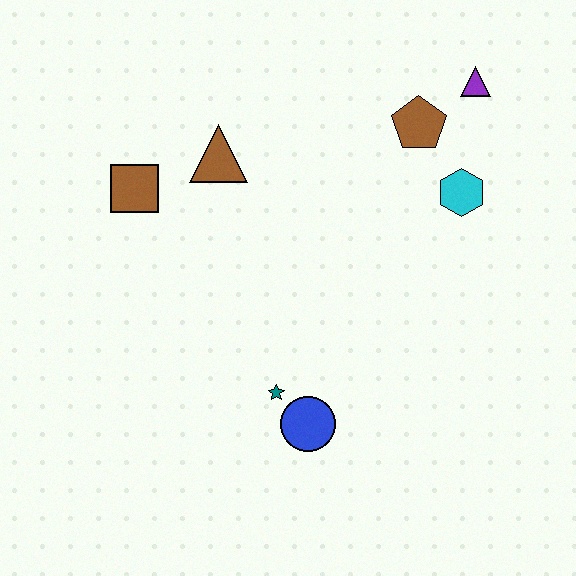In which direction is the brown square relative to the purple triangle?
The brown square is to the left of the purple triangle.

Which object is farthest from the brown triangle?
The blue circle is farthest from the brown triangle.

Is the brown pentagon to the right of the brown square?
Yes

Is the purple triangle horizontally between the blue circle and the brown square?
No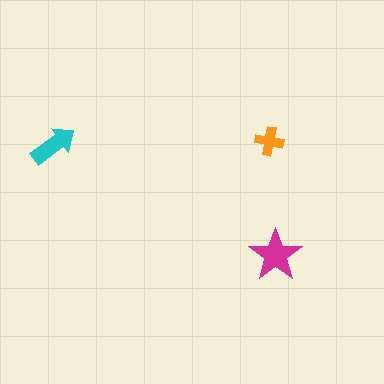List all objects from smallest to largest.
The orange cross, the cyan arrow, the magenta star.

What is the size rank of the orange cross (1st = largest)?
3rd.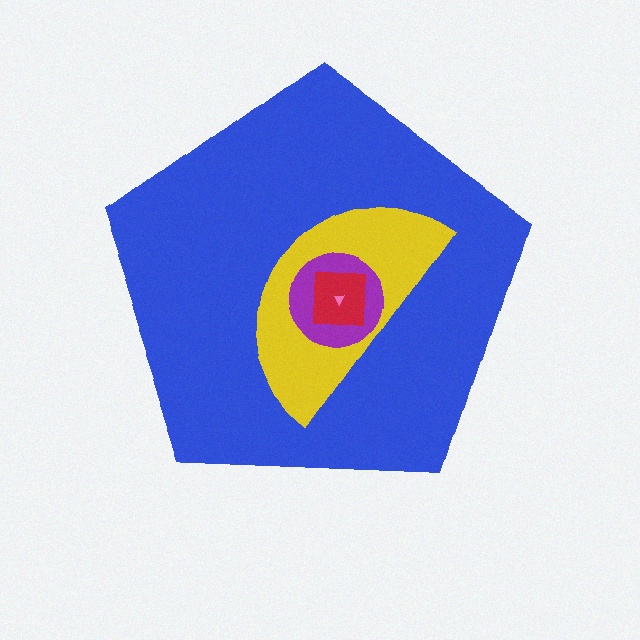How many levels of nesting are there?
5.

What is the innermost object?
The pink triangle.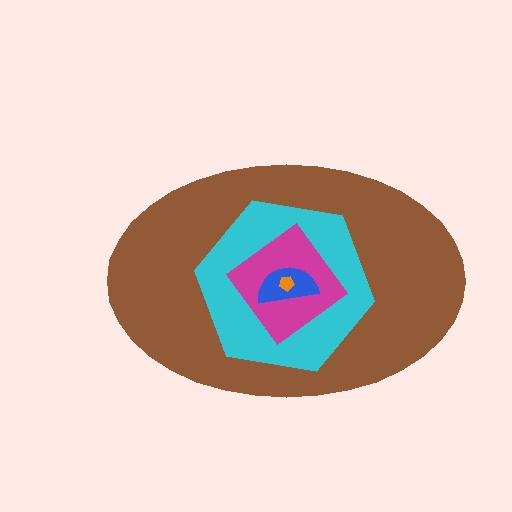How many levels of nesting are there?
5.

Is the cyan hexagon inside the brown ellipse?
Yes.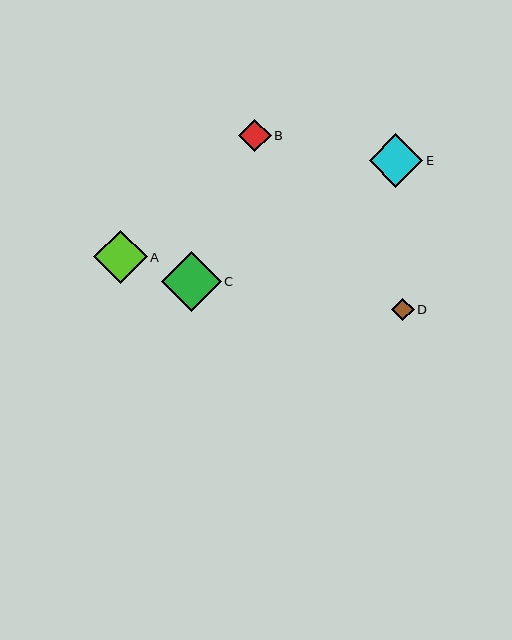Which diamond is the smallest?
Diamond D is the smallest with a size of approximately 22 pixels.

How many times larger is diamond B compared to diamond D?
Diamond B is approximately 1.5 times the size of diamond D.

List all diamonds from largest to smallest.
From largest to smallest: C, E, A, B, D.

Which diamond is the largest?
Diamond C is the largest with a size of approximately 60 pixels.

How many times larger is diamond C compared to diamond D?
Diamond C is approximately 2.7 times the size of diamond D.